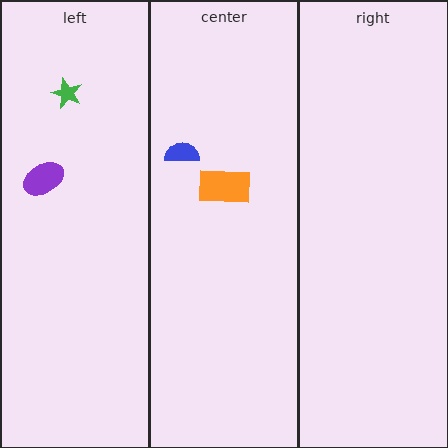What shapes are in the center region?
The orange rectangle, the blue semicircle.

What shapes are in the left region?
The purple ellipse, the green star.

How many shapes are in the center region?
2.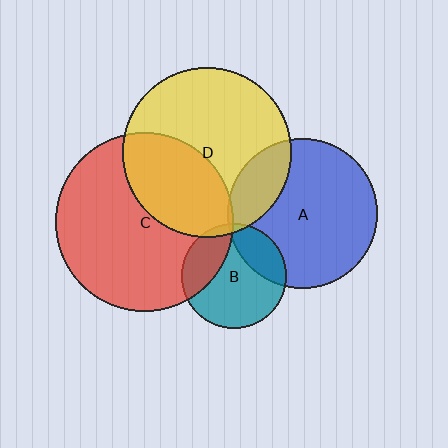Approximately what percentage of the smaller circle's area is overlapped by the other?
Approximately 20%.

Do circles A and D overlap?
Yes.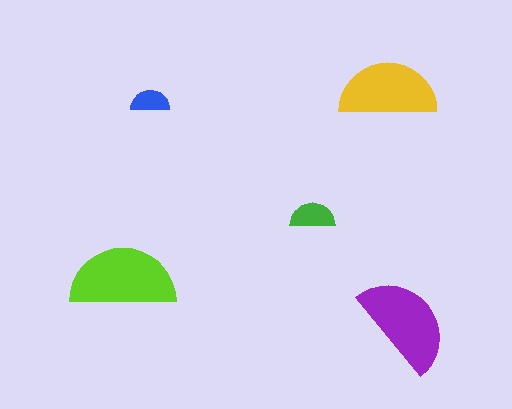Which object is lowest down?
The purple semicircle is bottommost.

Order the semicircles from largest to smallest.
the lime one, the purple one, the yellow one, the green one, the blue one.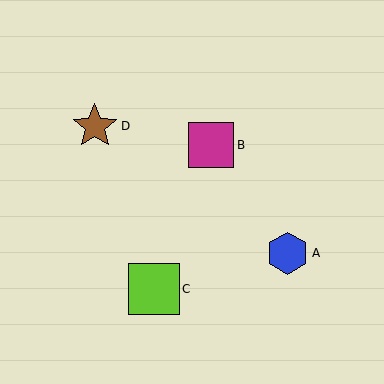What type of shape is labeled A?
Shape A is a blue hexagon.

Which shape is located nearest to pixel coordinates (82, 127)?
The brown star (labeled D) at (95, 126) is nearest to that location.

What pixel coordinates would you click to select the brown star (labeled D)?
Click at (95, 126) to select the brown star D.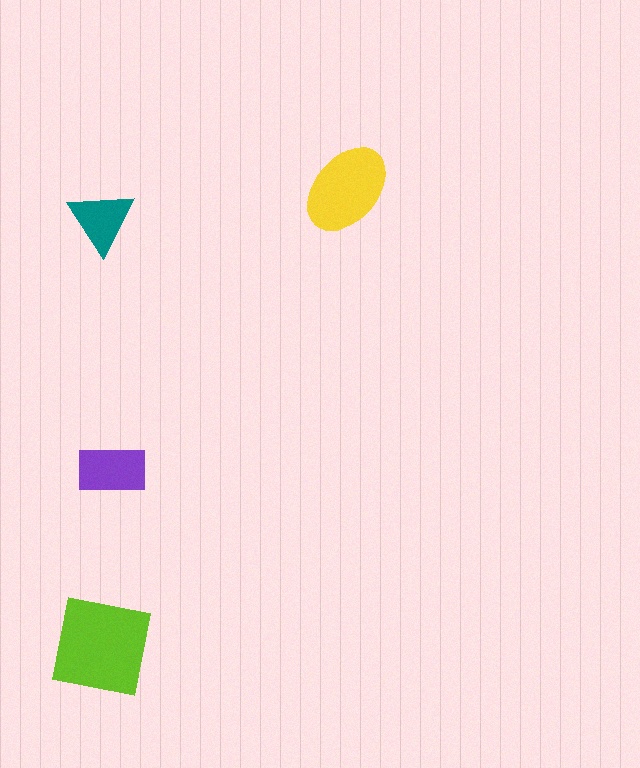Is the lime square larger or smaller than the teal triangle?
Larger.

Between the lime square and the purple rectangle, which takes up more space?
The lime square.